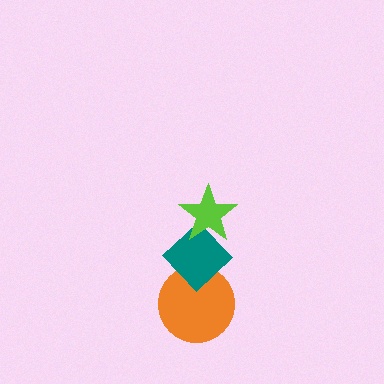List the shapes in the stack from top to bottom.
From top to bottom: the lime star, the teal diamond, the orange circle.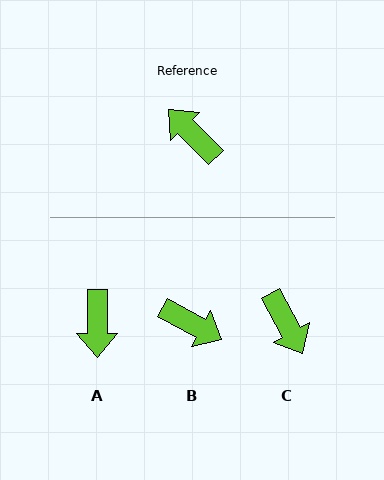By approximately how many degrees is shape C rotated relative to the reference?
Approximately 164 degrees counter-clockwise.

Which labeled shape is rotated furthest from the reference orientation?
C, about 164 degrees away.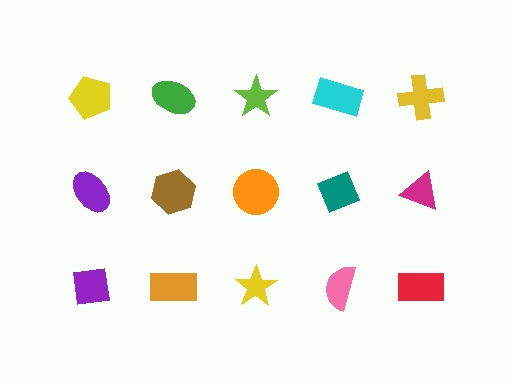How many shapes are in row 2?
5 shapes.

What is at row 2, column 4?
A teal diamond.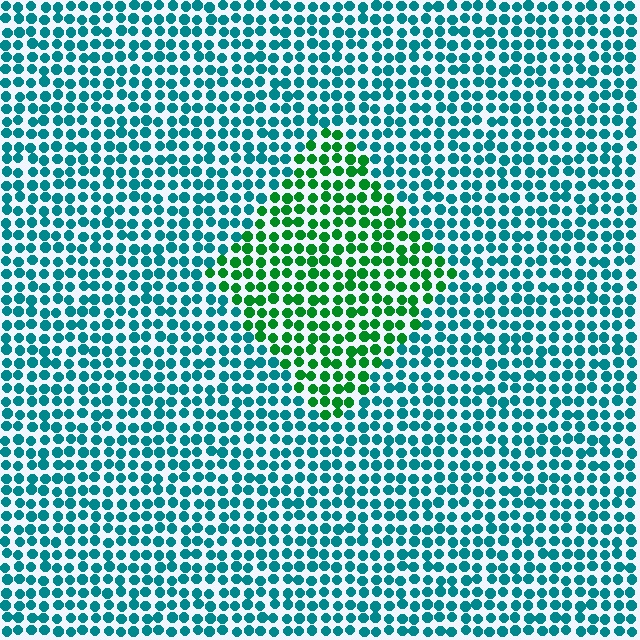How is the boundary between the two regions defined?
The boundary is defined purely by a slight shift in hue (about 48 degrees). Spacing, size, and orientation are identical on both sides.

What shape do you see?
I see a diamond.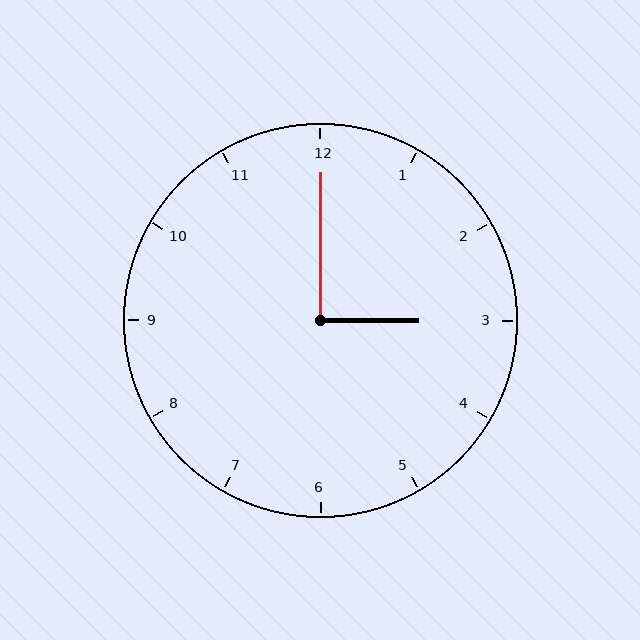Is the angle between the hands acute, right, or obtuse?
It is right.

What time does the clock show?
3:00.